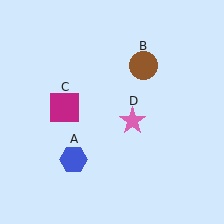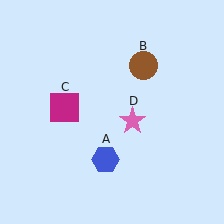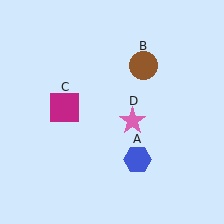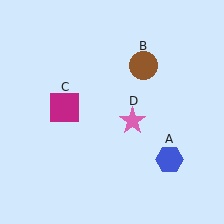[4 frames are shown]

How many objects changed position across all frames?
1 object changed position: blue hexagon (object A).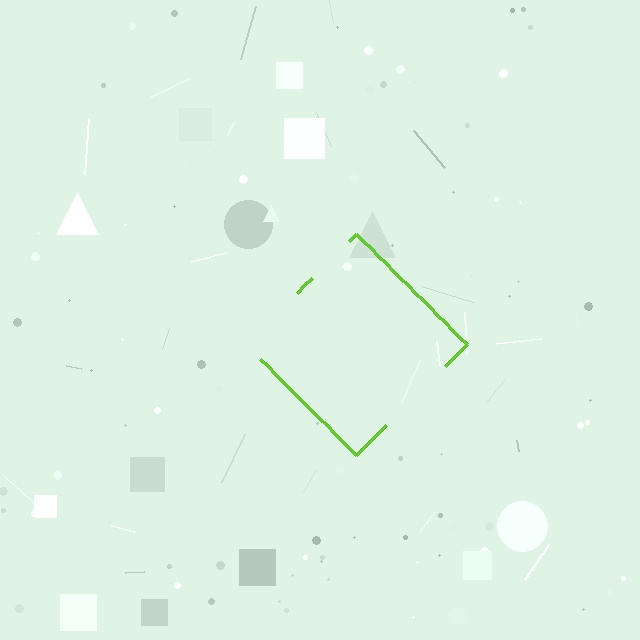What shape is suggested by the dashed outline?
The dashed outline suggests a diamond.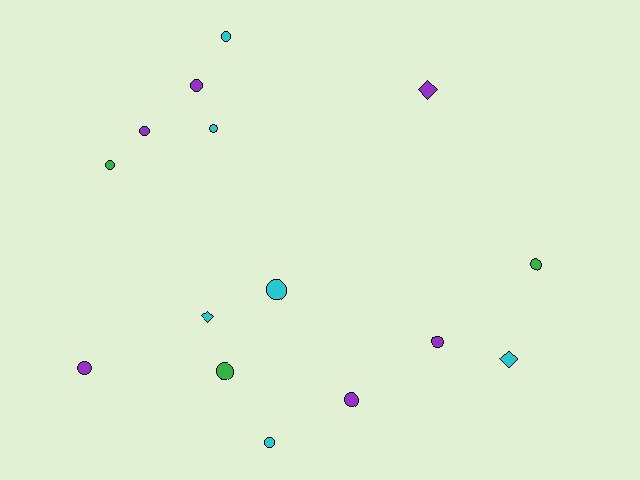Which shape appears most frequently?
Circle, with 12 objects.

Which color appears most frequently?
Cyan, with 6 objects.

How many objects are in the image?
There are 15 objects.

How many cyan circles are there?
There are 4 cyan circles.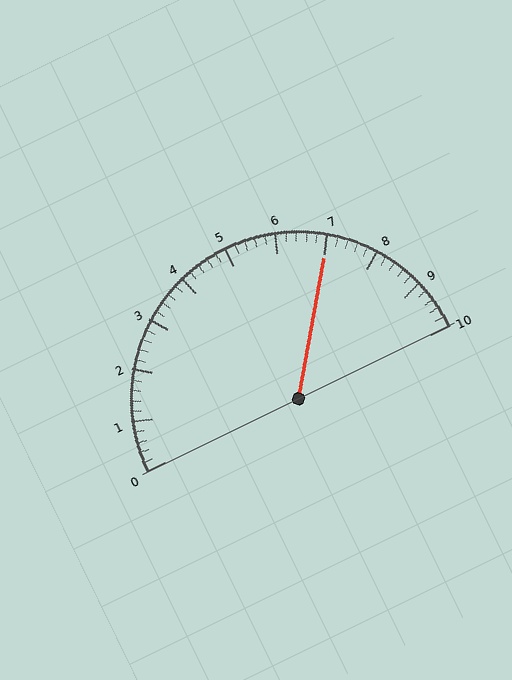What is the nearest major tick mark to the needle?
The nearest major tick mark is 7.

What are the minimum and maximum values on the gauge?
The gauge ranges from 0 to 10.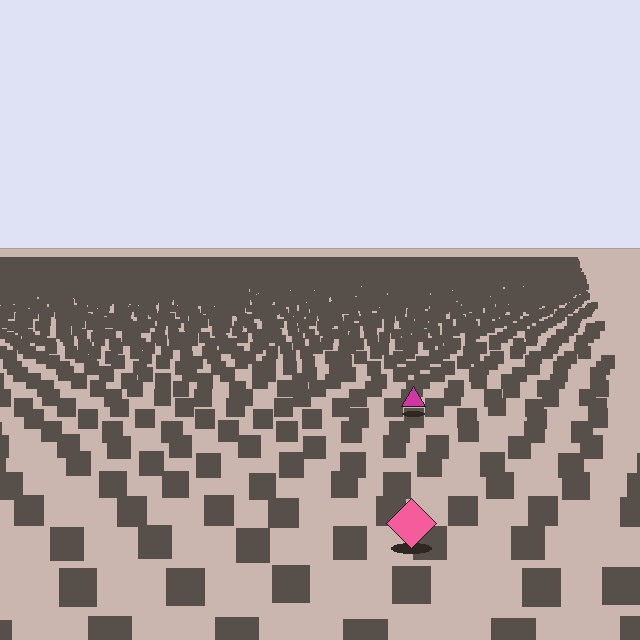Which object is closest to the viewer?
The pink diamond is closest. The texture marks near it are larger and more spread out.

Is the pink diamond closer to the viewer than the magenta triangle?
Yes. The pink diamond is closer — you can tell from the texture gradient: the ground texture is coarser near it.